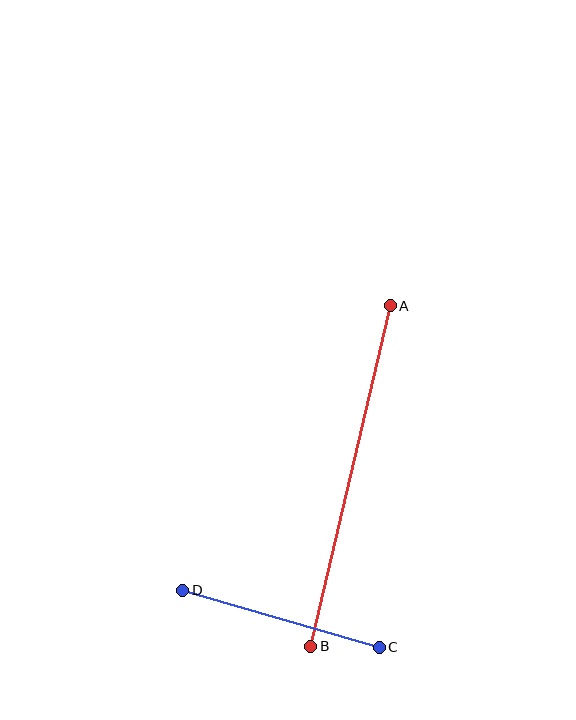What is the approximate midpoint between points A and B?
The midpoint is at approximately (350, 476) pixels.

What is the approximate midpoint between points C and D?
The midpoint is at approximately (281, 619) pixels.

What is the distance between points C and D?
The distance is approximately 205 pixels.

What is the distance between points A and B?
The distance is approximately 349 pixels.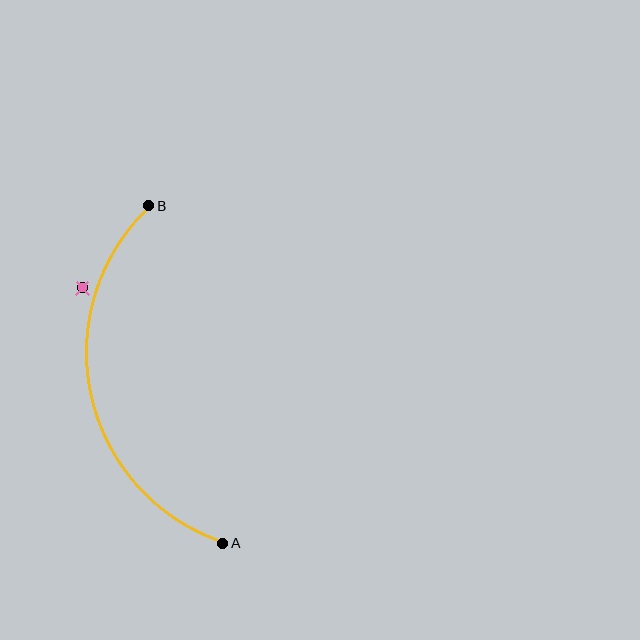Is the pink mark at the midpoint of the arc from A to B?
No — the pink mark does not lie on the arc at all. It sits slightly outside the curve.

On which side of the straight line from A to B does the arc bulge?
The arc bulges to the left of the straight line connecting A and B.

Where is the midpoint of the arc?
The arc midpoint is the point on the curve farthest from the straight line joining A and B. It sits to the left of that line.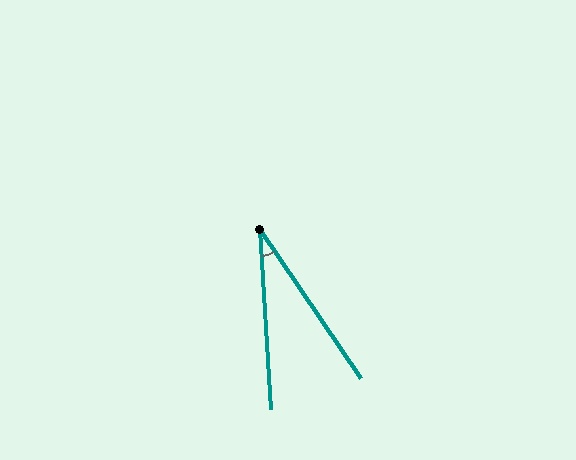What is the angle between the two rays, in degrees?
Approximately 31 degrees.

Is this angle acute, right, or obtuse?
It is acute.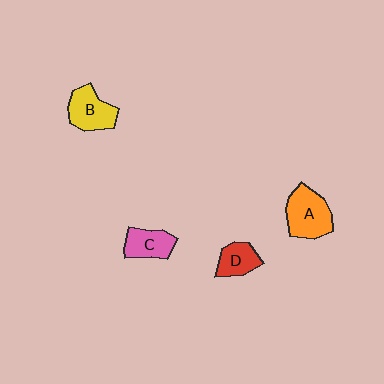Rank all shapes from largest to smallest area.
From largest to smallest: A (orange), B (yellow), C (pink), D (red).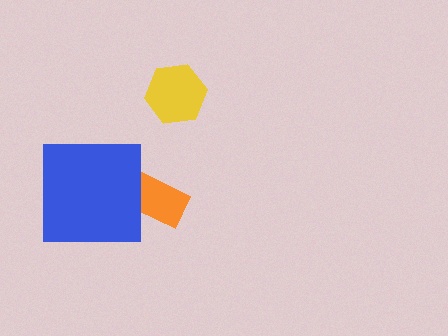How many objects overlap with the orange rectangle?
1 object overlaps with the orange rectangle.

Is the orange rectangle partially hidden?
Yes, it is partially covered by another shape.